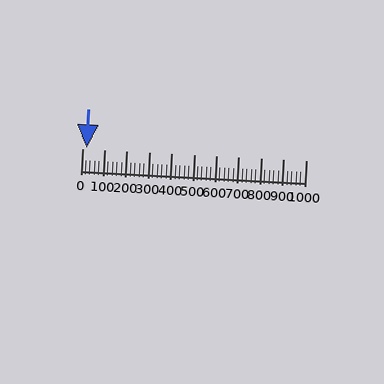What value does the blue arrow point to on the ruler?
The blue arrow points to approximately 20.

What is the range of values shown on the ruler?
The ruler shows values from 0 to 1000.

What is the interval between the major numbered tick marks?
The major tick marks are spaced 100 units apart.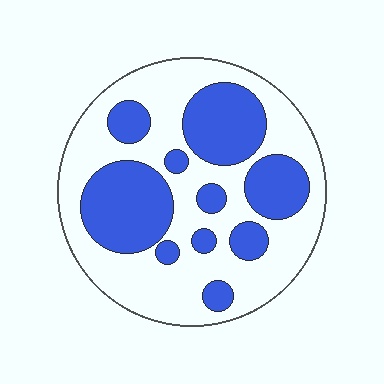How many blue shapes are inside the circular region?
10.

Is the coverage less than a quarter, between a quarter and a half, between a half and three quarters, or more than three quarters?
Between a quarter and a half.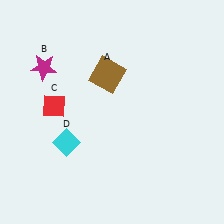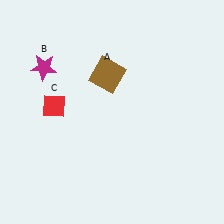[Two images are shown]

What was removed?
The cyan diamond (D) was removed in Image 2.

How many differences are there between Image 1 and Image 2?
There is 1 difference between the two images.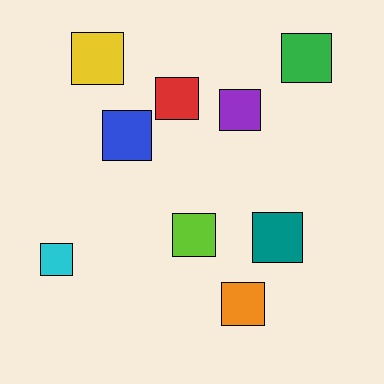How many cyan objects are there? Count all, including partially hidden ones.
There is 1 cyan object.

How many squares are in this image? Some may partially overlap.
There are 9 squares.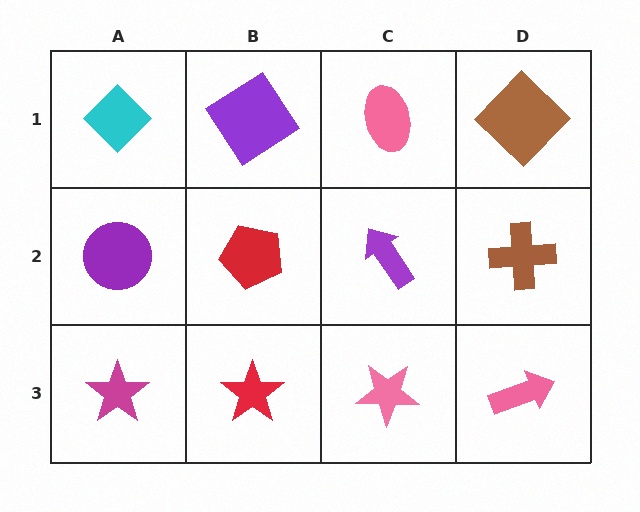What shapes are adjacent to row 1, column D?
A brown cross (row 2, column D), a pink ellipse (row 1, column C).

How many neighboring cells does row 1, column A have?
2.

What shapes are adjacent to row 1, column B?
A red pentagon (row 2, column B), a cyan diamond (row 1, column A), a pink ellipse (row 1, column C).